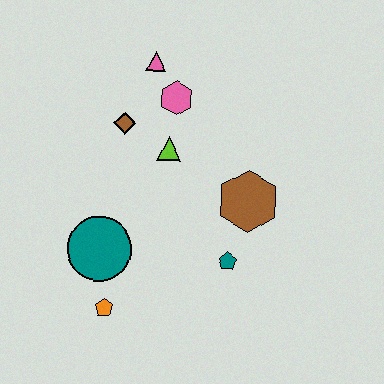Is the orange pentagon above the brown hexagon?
No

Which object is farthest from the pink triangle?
The orange pentagon is farthest from the pink triangle.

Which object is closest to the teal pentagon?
The brown hexagon is closest to the teal pentagon.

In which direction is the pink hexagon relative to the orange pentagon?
The pink hexagon is above the orange pentagon.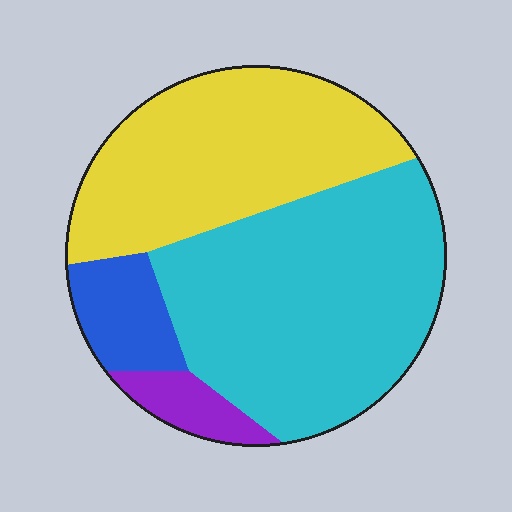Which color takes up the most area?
Cyan, at roughly 50%.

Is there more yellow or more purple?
Yellow.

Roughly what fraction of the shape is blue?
Blue takes up about one tenth (1/10) of the shape.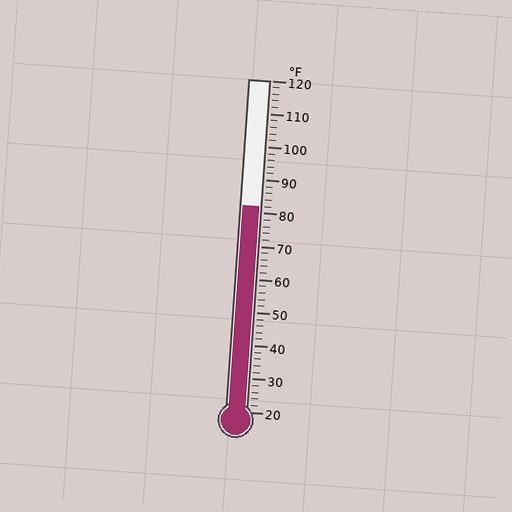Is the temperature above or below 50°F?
The temperature is above 50°F.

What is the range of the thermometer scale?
The thermometer scale ranges from 20°F to 120°F.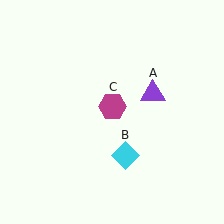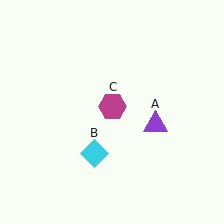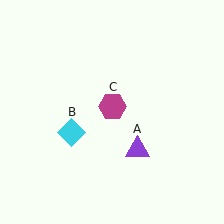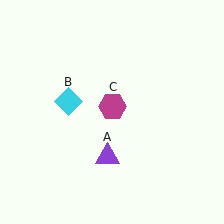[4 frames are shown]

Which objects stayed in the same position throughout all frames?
Magenta hexagon (object C) remained stationary.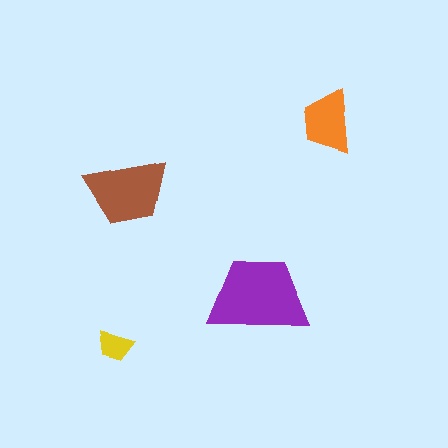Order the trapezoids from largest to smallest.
the purple one, the brown one, the orange one, the yellow one.